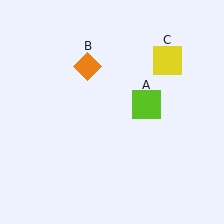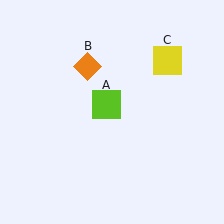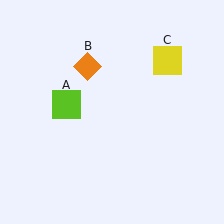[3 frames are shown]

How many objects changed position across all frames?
1 object changed position: lime square (object A).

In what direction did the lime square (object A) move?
The lime square (object A) moved left.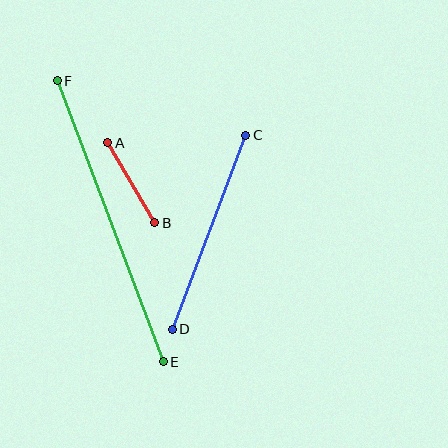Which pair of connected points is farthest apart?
Points E and F are farthest apart.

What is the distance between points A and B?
The distance is approximately 93 pixels.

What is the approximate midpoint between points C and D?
The midpoint is at approximately (209, 232) pixels.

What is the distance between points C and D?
The distance is approximately 208 pixels.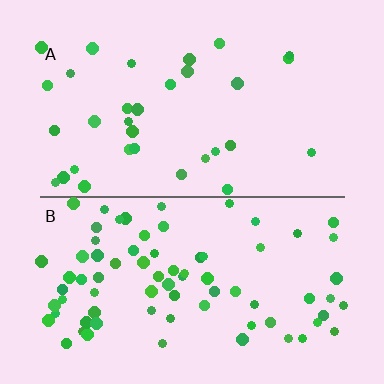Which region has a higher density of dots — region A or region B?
B (the bottom).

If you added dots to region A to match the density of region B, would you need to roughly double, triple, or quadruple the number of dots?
Approximately double.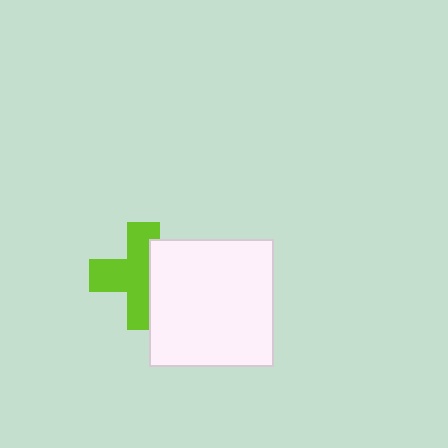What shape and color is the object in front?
The object in front is a white rectangle.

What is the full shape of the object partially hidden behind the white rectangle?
The partially hidden object is a lime cross.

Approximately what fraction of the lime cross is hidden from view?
Roughly 36% of the lime cross is hidden behind the white rectangle.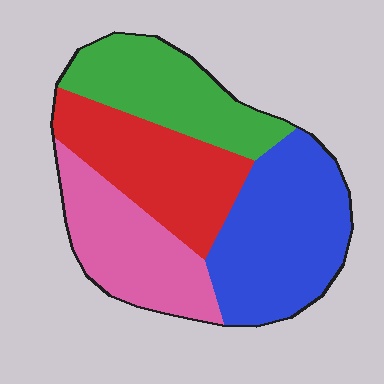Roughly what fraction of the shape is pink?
Pink covers roughly 20% of the shape.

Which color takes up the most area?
Blue, at roughly 30%.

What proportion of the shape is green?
Green covers around 20% of the shape.